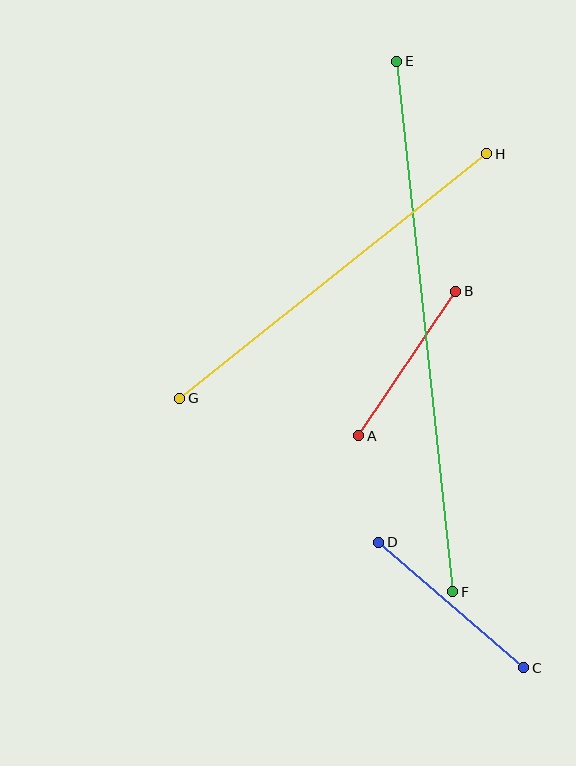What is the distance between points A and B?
The distance is approximately 174 pixels.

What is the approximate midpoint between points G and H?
The midpoint is at approximately (333, 276) pixels.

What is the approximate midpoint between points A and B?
The midpoint is at approximately (407, 364) pixels.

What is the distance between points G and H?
The distance is approximately 392 pixels.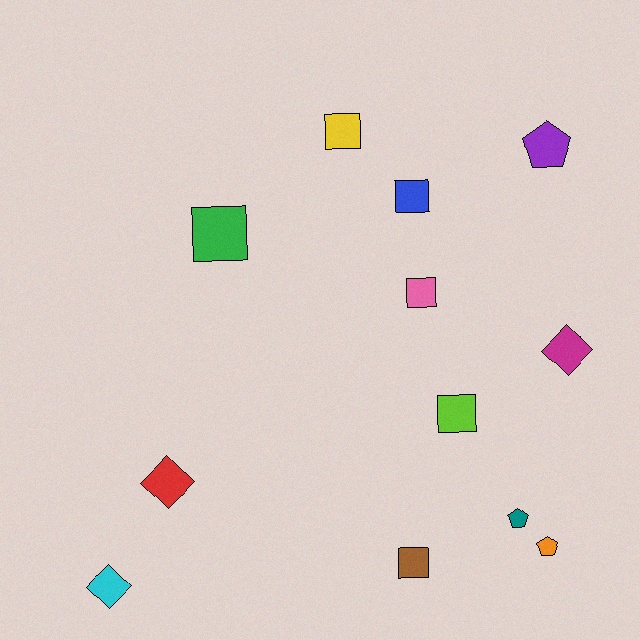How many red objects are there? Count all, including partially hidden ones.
There is 1 red object.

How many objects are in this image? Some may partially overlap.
There are 12 objects.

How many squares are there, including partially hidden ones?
There are 6 squares.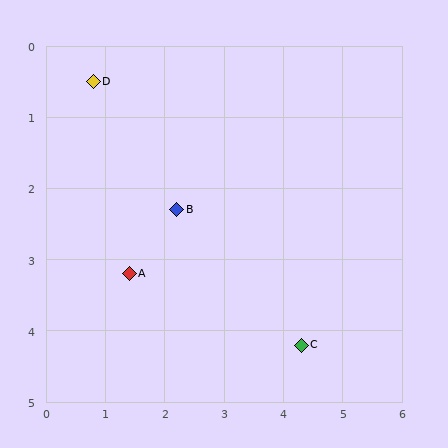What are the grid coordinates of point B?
Point B is at approximately (2.2, 2.3).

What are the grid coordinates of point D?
Point D is at approximately (0.8, 0.5).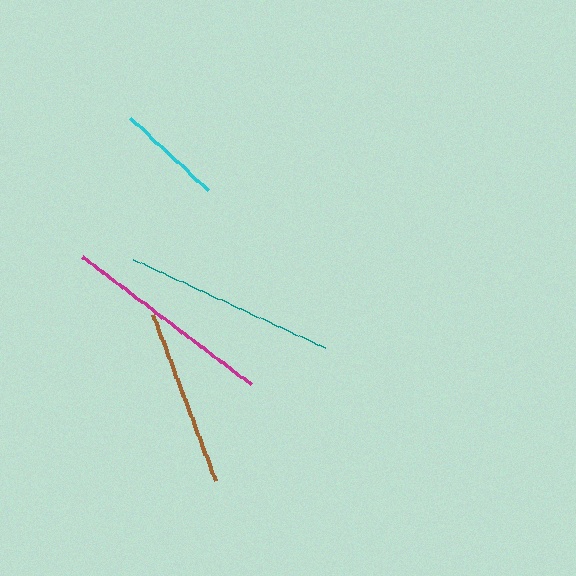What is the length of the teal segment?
The teal segment is approximately 211 pixels long.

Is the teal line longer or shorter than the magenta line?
The teal line is longer than the magenta line.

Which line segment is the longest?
The teal line is the longest at approximately 211 pixels.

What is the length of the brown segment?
The brown segment is approximately 177 pixels long.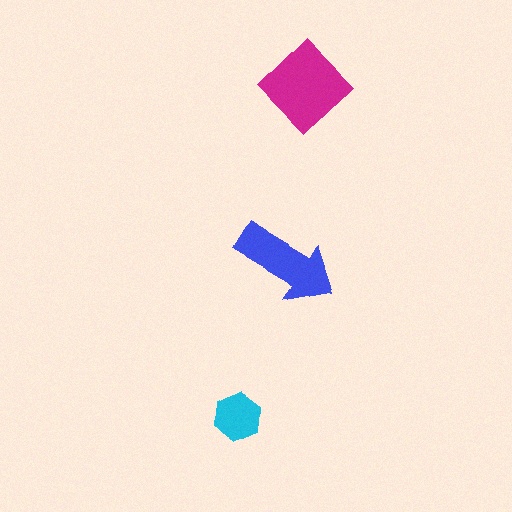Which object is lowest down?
The cyan hexagon is bottommost.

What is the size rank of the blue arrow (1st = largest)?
2nd.